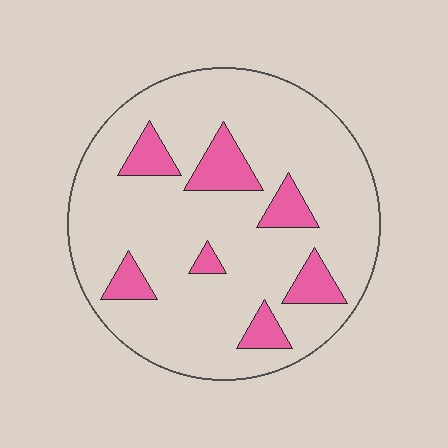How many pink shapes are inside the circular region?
7.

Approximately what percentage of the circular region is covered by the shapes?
Approximately 15%.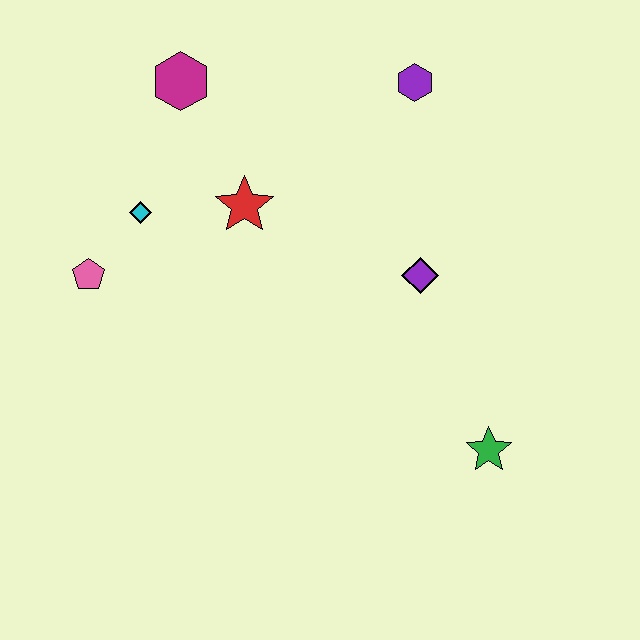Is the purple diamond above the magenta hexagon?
No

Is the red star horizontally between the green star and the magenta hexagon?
Yes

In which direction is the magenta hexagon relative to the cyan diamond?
The magenta hexagon is above the cyan diamond.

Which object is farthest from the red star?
The green star is farthest from the red star.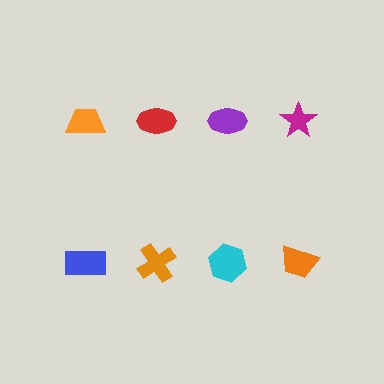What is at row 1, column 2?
A red ellipse.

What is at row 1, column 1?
An orange trapezoid.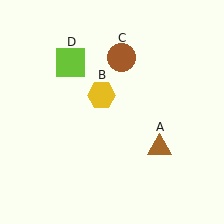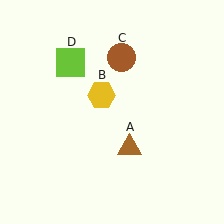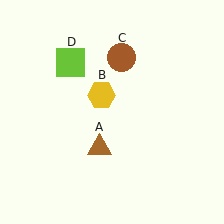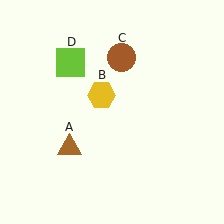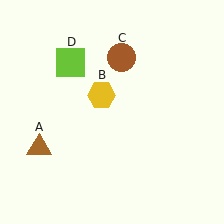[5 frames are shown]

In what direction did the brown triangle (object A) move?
The brown triangle (object A) moved left.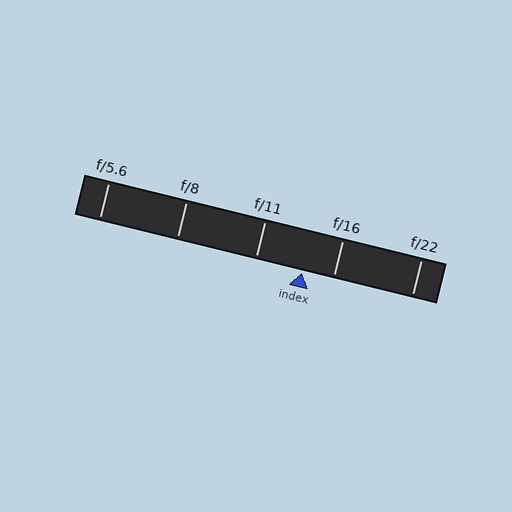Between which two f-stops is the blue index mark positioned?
The index mark is between f/11 and f/16.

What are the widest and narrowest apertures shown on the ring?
The widest aperture shown is f/5.6 and the narrowest is f/22.